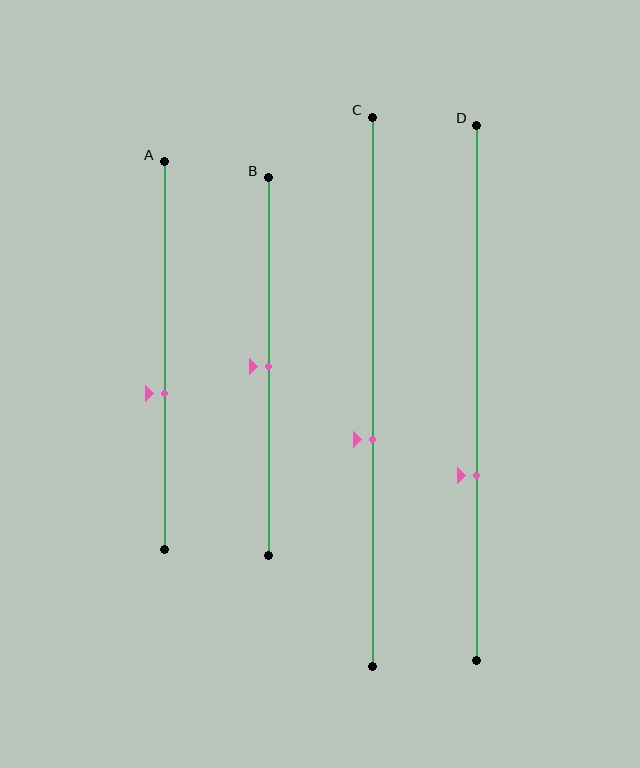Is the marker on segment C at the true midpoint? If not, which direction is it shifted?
No, the marker on segment C is shifted downward by about 9% of the segment length.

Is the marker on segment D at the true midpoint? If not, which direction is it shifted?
No, the marker on segment D is shifted downward by about 16% of the segment length.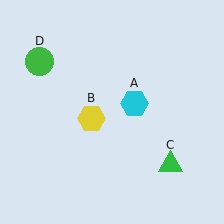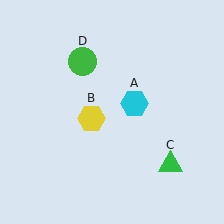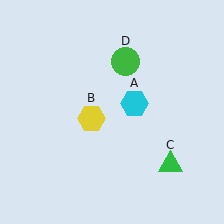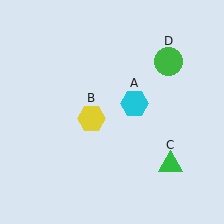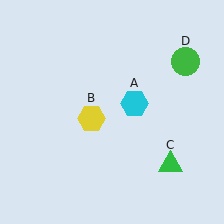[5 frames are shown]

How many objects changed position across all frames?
1 object changed position: green circle (object D).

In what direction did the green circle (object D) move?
The green circle (object D) moved right.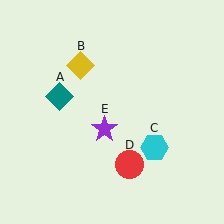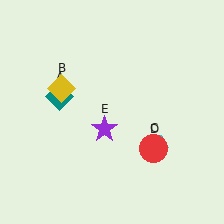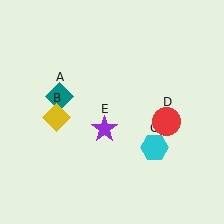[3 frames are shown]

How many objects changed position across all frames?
2 objects changed position: yellow diamond (object B), red circle (object D).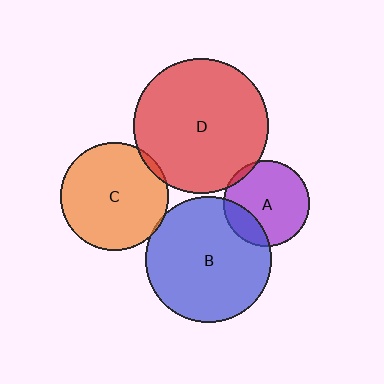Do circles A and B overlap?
Yes.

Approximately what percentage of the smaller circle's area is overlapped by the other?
Approximately 20%.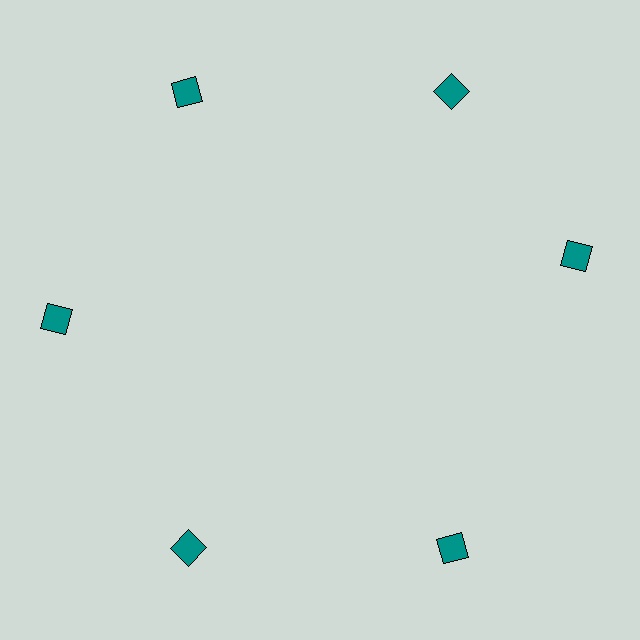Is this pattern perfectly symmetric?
No. The 6 teal squares are arranged in a ring, but one element near the 3 o'clock position is rotated out of alignment along the ring, breaking the 6-fold rotational symmetry.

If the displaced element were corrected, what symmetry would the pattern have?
It would have 6-fold rotational symmetry — the pattern would map onto itself every 60 degrees.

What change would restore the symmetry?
The symmetry would be restored by rotating it back into even spacing with its neighbors so that all 6 squares sit at equal angles and equal distance from the center.